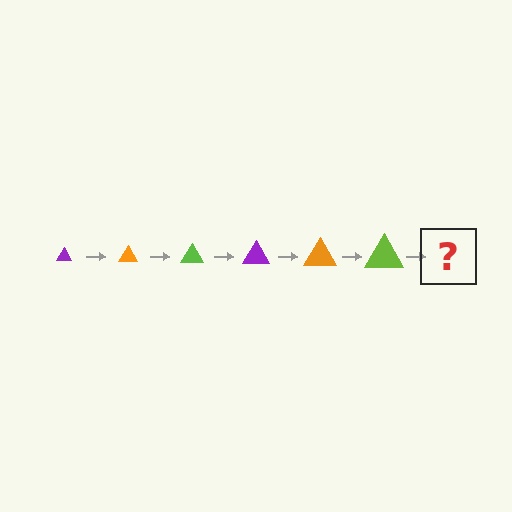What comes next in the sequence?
The next element should be a purple triangle, larger than the previous one.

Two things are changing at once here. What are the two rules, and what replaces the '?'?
The two rules are that the triangle grows larger each step and the color cycles through purple, orange, and lime. The '?' should be a purple triangle, larger than the previous one.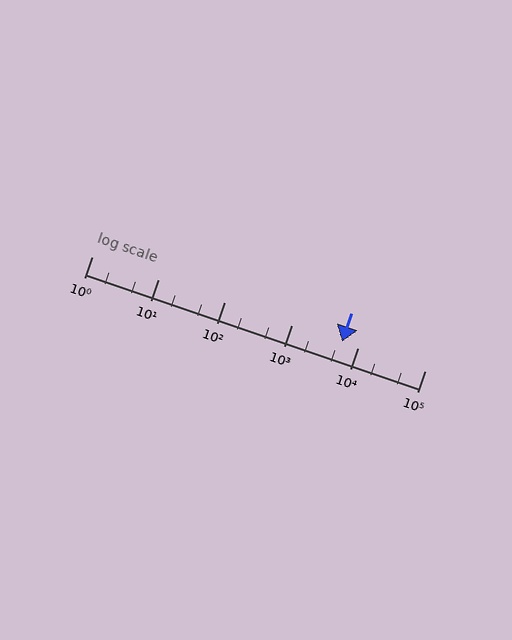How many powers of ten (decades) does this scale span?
The scale spans 5 decades, from 1 to 100000.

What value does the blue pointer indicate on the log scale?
The pointer indicates approximately 5800.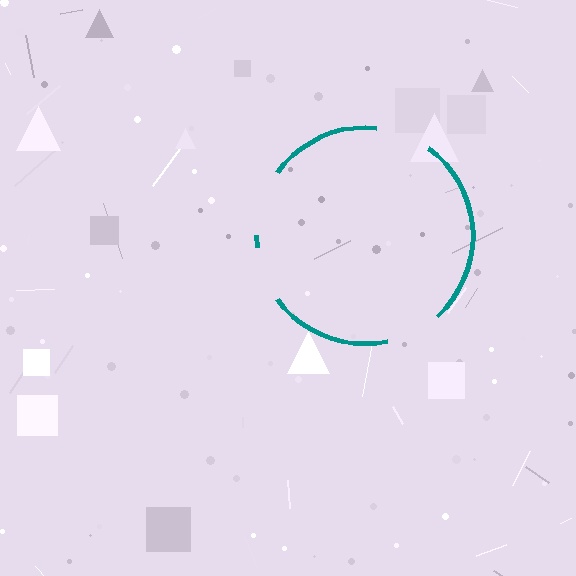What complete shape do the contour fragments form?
The contour fragments form a circle.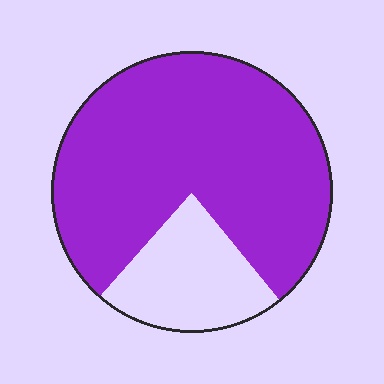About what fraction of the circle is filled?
About four fifths (4/5).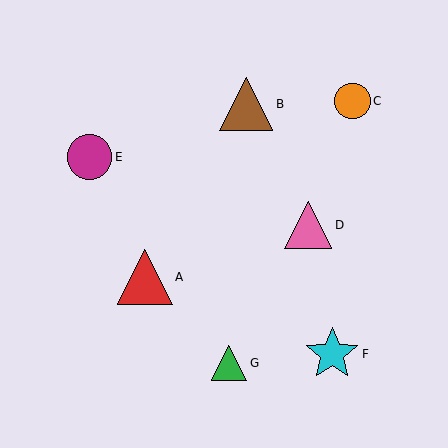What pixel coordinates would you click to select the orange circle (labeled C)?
Click at (352, 101) to select the orange circle C.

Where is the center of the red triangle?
The center of the red triangle is at (145, 277).